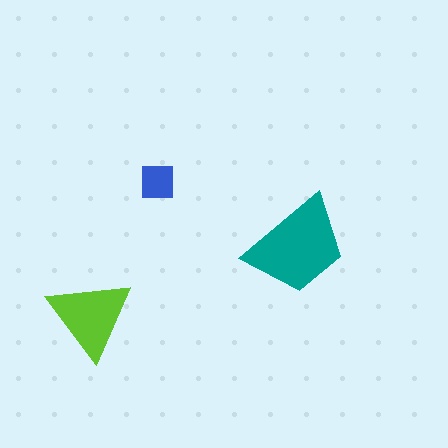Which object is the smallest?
The blue square.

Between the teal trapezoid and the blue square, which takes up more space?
The teal trapezoid.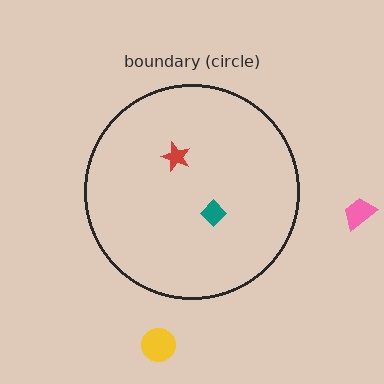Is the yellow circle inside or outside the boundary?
Outside.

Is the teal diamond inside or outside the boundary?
Inside.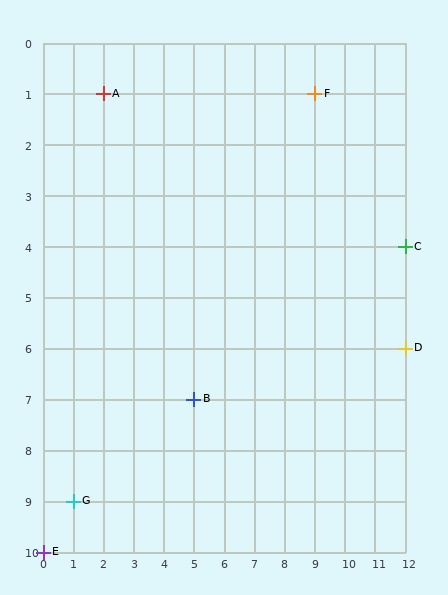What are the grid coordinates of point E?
Point E is at grid coordinates (0, 10).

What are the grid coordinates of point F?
Point F is at grid coordinates (9, 1).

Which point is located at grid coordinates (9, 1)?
Point F is at (9, 1).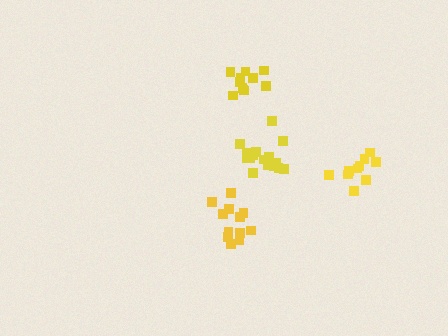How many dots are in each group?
Group 1: 11 dots, Group 2: 12 dots, Group 3: 16 dots, Group 4: 10 dots (49 total).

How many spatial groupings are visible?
There are 4 spatial groupings.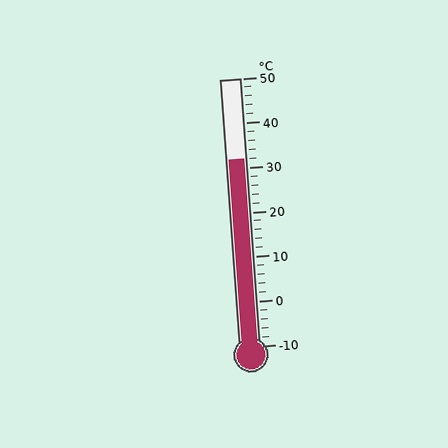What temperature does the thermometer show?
The thermometer shows approximately 32°C.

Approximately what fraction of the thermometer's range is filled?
The thermometer is filled to approximately 70% of its range.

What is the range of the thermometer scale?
The thermometer scale ranges from -10°C to 50°C.